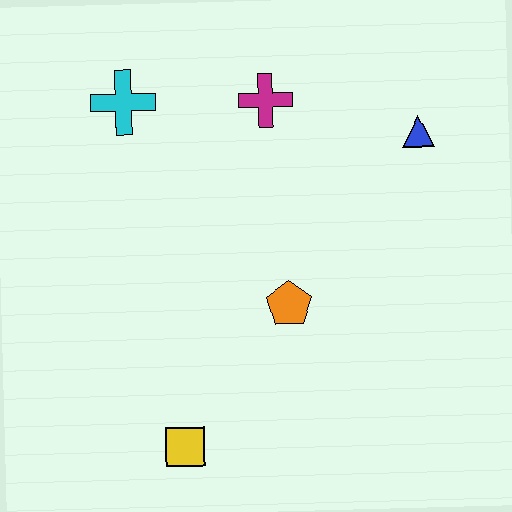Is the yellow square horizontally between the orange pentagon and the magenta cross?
No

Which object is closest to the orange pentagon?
The yellow square is closest to the orange pentagon.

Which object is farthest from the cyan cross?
The yellow square is farthest from the cyan cross.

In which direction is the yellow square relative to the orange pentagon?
The yellow square is below the orange pentagon.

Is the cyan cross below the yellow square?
No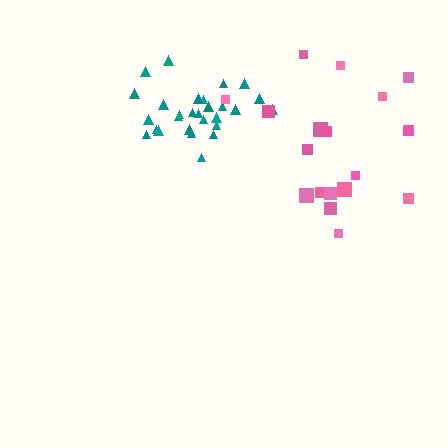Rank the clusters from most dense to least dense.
teal, pink.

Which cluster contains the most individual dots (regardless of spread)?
Teal (29).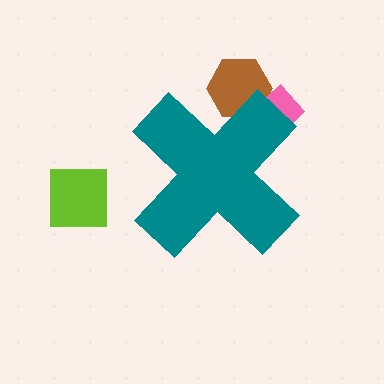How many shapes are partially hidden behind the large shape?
2 shapes are partially hidden.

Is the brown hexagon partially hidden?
Yes, the brown hexagon is partially hidden behind the teal cross.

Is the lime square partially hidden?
No, the lime square is fully visible.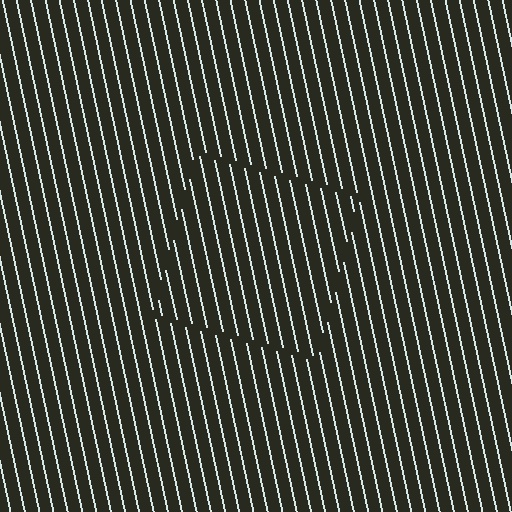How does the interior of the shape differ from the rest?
The interior of the shape contains the same grating, shifted by half a period — the contour is defined by the phase discontinuity where line-ends from the inner and outer gratings abut.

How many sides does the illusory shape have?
4 sides — the line-ends trace a square.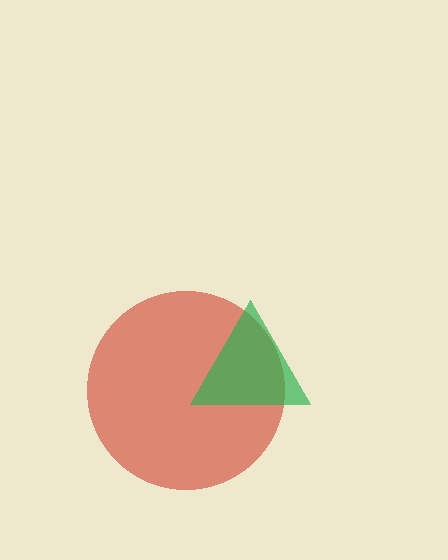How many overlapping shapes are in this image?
There are 2 overlapping shapes in the image.